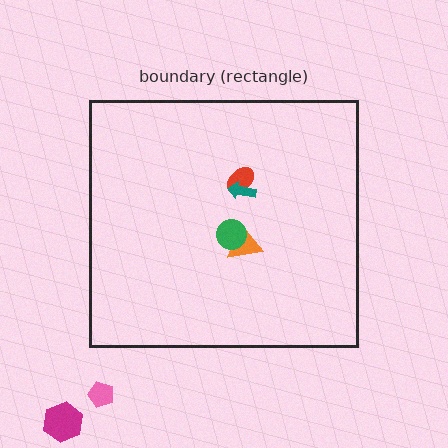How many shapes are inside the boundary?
4 inside, 2 outside.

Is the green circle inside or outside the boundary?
Inside.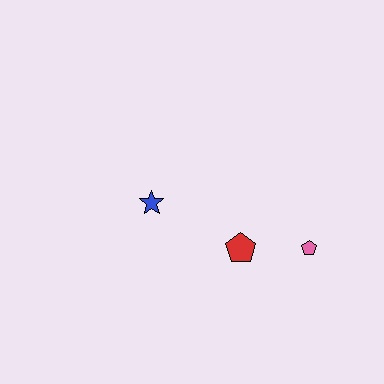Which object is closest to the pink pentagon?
The red pentagon is closest to the pink pentagon.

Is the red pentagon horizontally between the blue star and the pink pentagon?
Yes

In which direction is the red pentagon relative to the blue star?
The red pentagon is to the right of the blue star.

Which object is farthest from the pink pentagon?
The blue star is farthest from the pink pentagon.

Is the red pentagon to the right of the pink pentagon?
No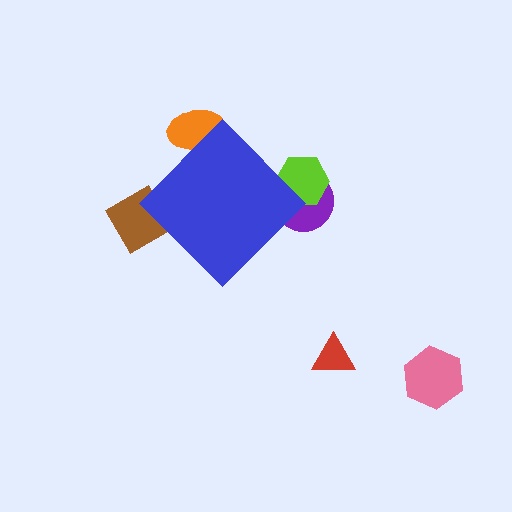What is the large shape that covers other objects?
A blue diamond.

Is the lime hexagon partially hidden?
Yes, the lime hexagon is partially hidden behind the blue diamond.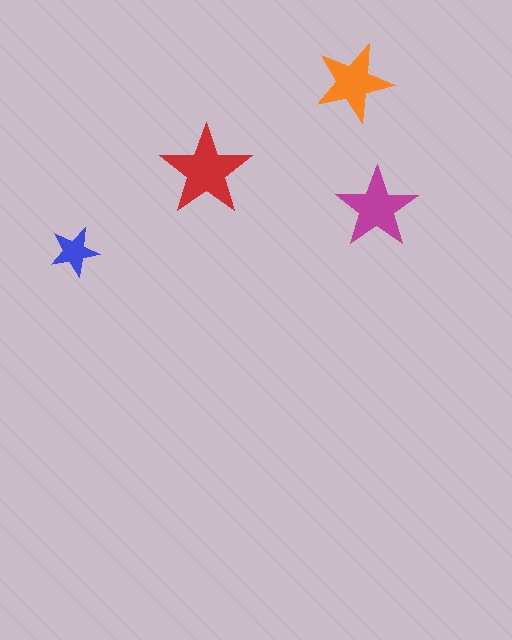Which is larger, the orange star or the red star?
The red one.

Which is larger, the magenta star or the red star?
The red one.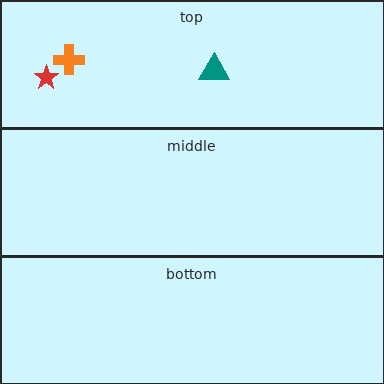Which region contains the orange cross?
The top region.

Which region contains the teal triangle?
The top region.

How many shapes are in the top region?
3.